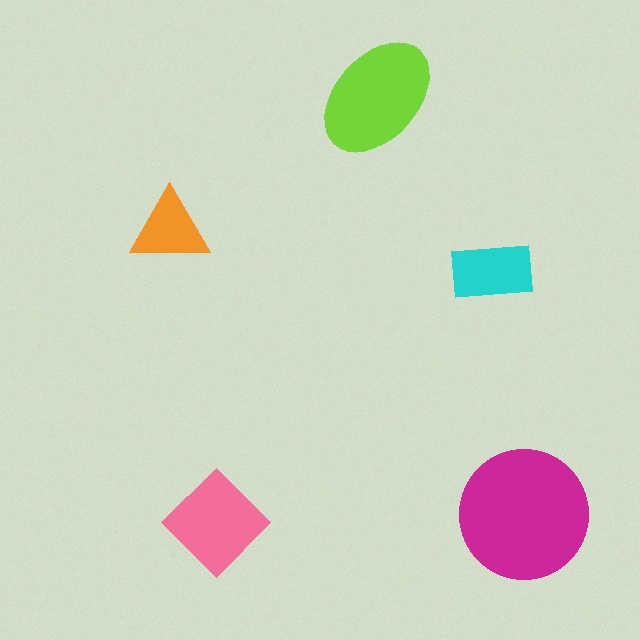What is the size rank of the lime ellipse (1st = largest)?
2nd.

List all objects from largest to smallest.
The magenta circle, the lime ellipse, the pink diamond, the cyan rectangle, the orange triangle.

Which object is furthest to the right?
The magenta circle is rightmost.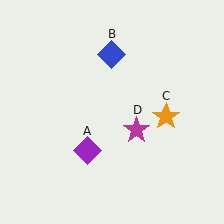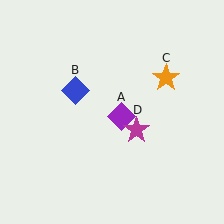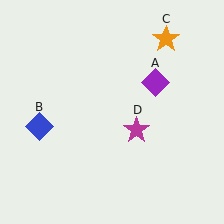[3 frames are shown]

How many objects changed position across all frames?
3 objects changed position: purple diamond (object A), blue diamond (object B), orange star (object C).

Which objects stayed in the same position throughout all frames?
Magenta star (object D) remained stationary.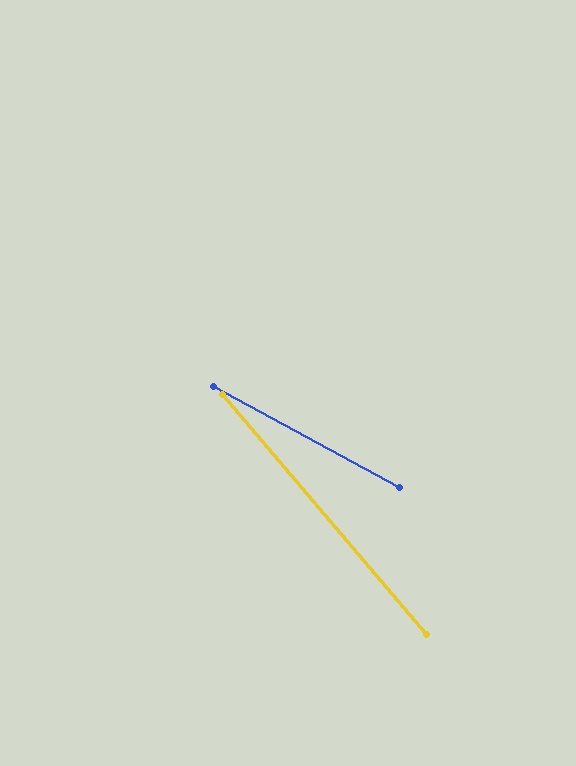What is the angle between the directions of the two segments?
Approximately 21 degrees.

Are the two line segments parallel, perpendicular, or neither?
Neither parallel nor perpendicular — they differ by about 21°.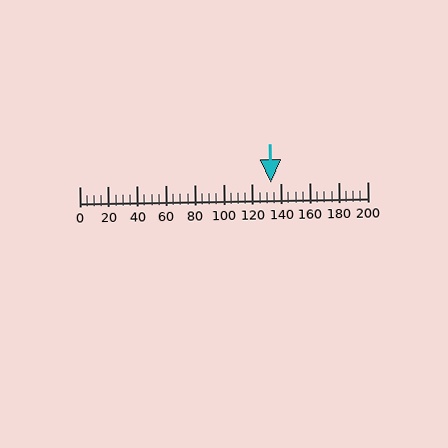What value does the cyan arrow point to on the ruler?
The cyan arrow points to approximately 133.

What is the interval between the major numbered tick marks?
The major tick marks are spaced 20 units apart.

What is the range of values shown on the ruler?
The ruler shows values from 0 to 200.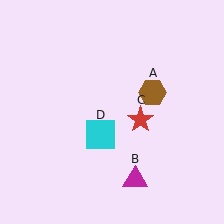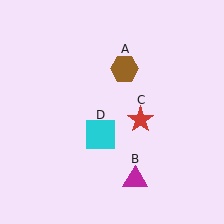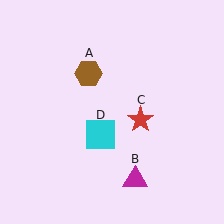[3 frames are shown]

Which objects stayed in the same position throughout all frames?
Magenta triangle (object B) and red star (object C) and cyan square (object D) remained stationary.